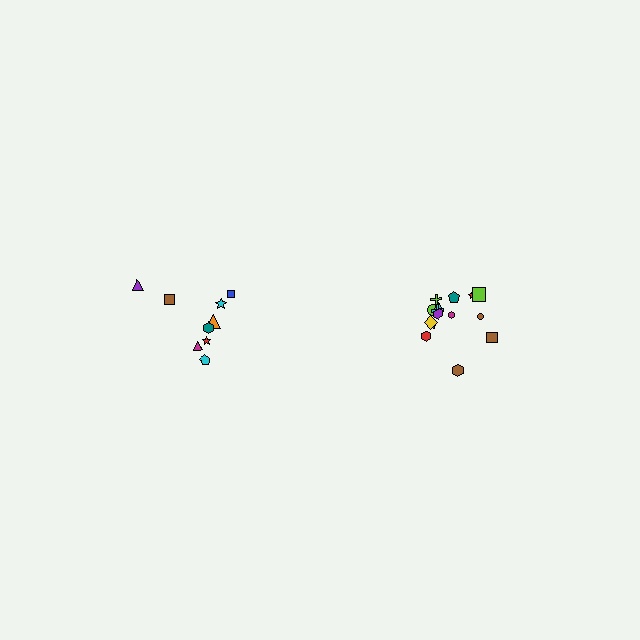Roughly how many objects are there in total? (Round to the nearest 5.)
Roughly 25 objects in total.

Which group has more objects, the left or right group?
The right group.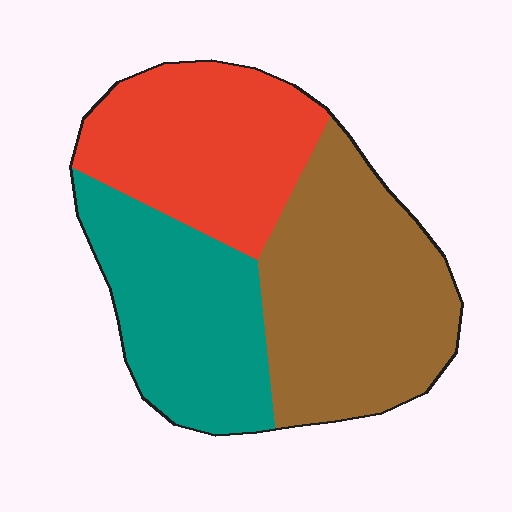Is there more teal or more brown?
Brown.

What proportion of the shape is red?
Red takes up between a sixth and a third of the shape.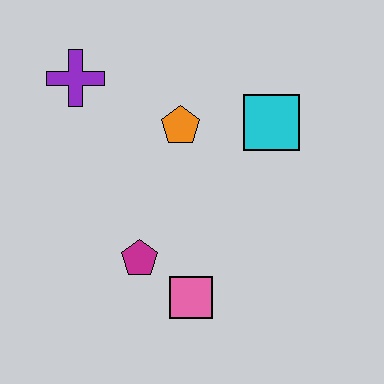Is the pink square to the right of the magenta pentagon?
Yes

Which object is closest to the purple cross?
The orange pentagon is closest to the purple cross.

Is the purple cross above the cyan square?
Yes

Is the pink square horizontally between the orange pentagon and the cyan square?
Yes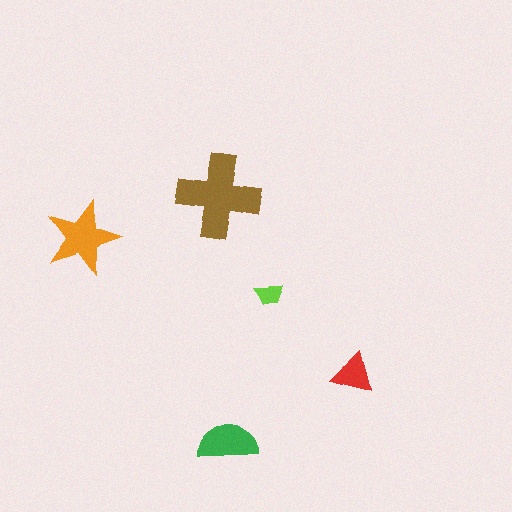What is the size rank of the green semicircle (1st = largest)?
3rd.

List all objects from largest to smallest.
The brown cross, the orange star, the green semicircle, the red triangle, the lime trapezoid.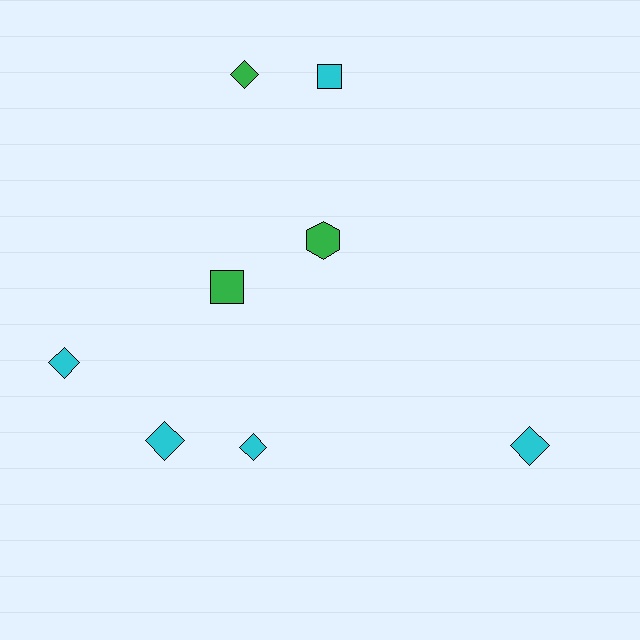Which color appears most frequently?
Cyan, with 5 objects.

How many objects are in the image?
There are 8 objects.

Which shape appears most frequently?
Diamond, with 5 objects.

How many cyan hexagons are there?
There are no cyan hexagons.